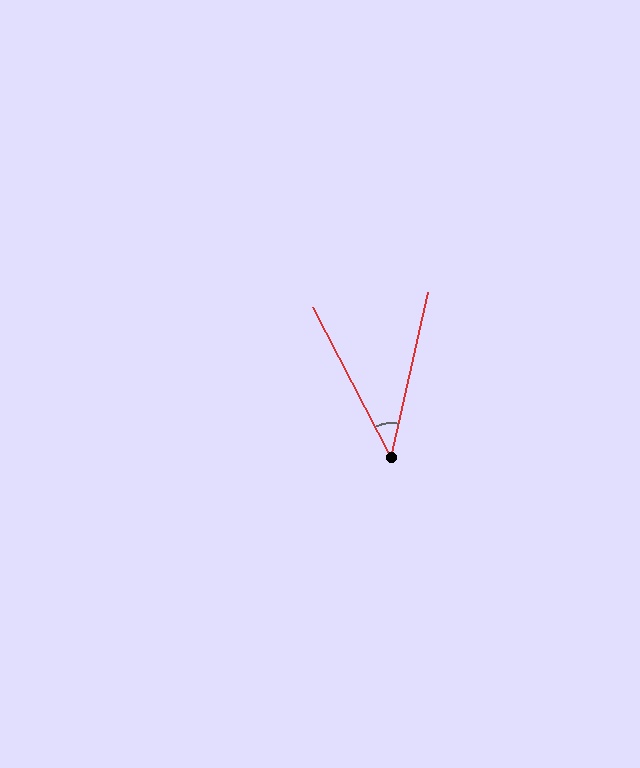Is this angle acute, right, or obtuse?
It is acute.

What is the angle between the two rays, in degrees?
Approximately 40 degrees.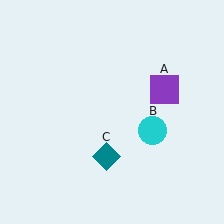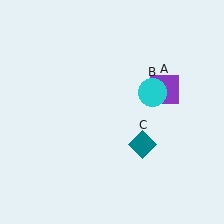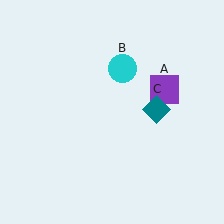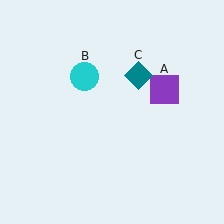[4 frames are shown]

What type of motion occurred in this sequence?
The cyan circle (object B), teal diamond (object C) rotated counterclockwise around the center of the scene.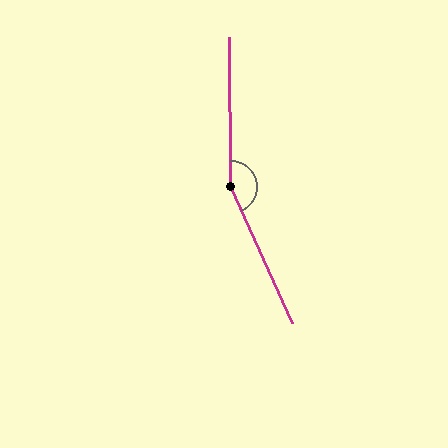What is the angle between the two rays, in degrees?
Approximately 156 degrees.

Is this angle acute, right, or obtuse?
It is obtuse.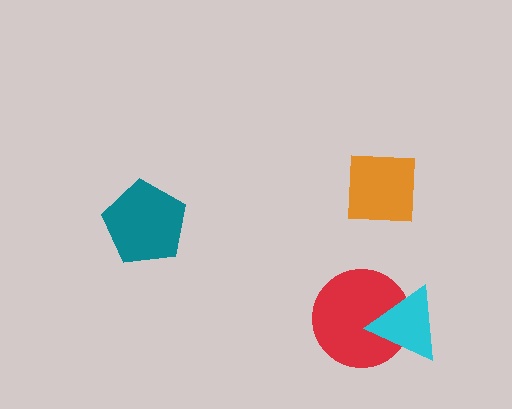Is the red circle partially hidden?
Yes, it is partially covered by another shape.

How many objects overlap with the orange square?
0 objects overlap with the orange square.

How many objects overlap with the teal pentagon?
0 objects overlap with the teal pentagon.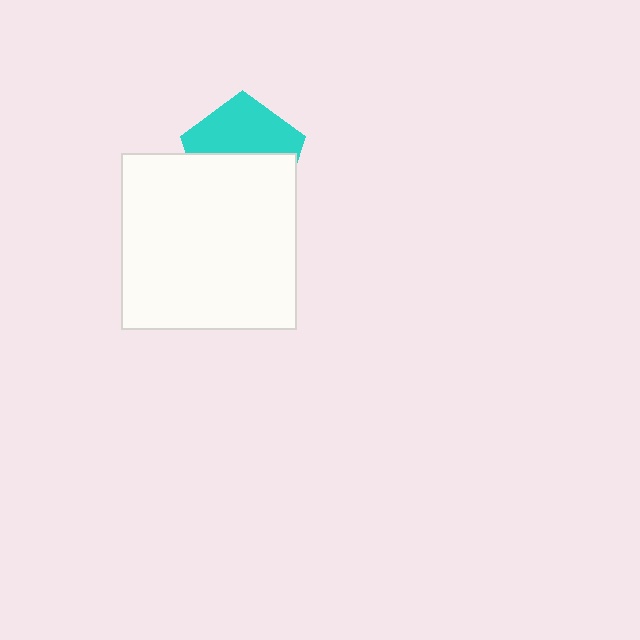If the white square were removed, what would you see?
You would see the complete cyan pentagon.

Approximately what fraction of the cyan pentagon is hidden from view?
Roughly 53% of the cyan pentagon is hidden behind the white square.